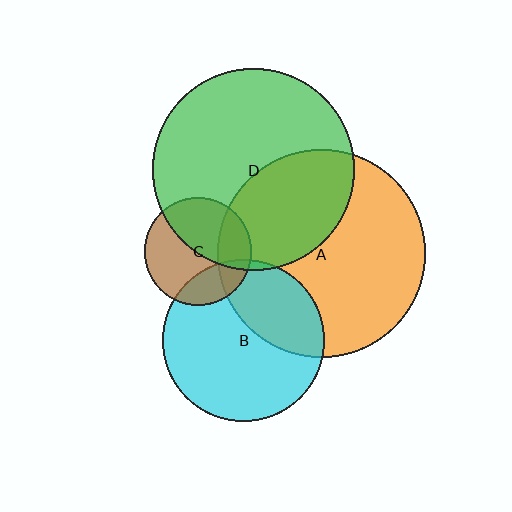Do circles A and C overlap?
Yes.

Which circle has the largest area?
Circle A (orange).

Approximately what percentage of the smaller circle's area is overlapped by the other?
Approximately 25%.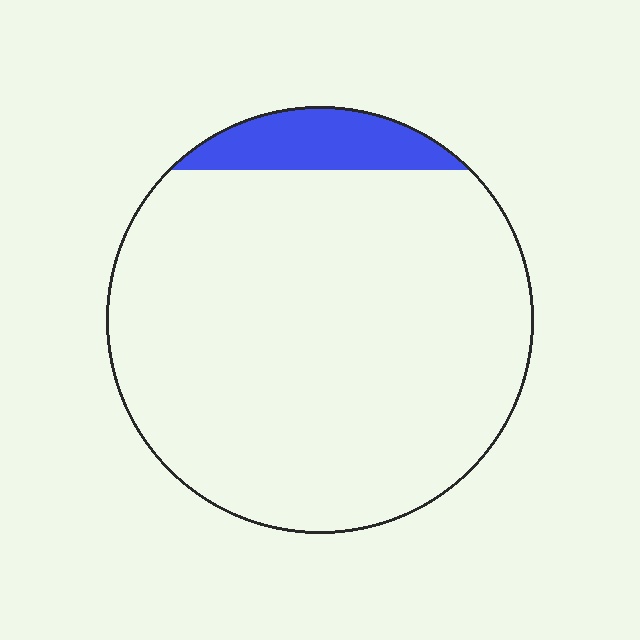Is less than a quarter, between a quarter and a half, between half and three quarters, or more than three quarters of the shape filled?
Less than a quarter.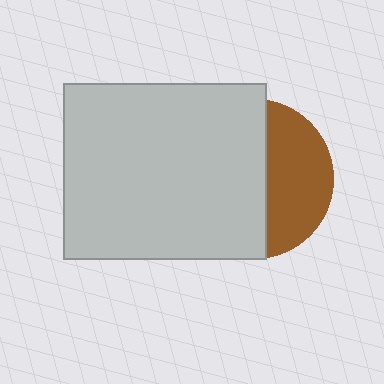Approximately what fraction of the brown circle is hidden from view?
Roughly 60% of the brown circle is hidden behind the light gray rectangle.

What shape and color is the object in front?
The object in front is a light gray rectangle.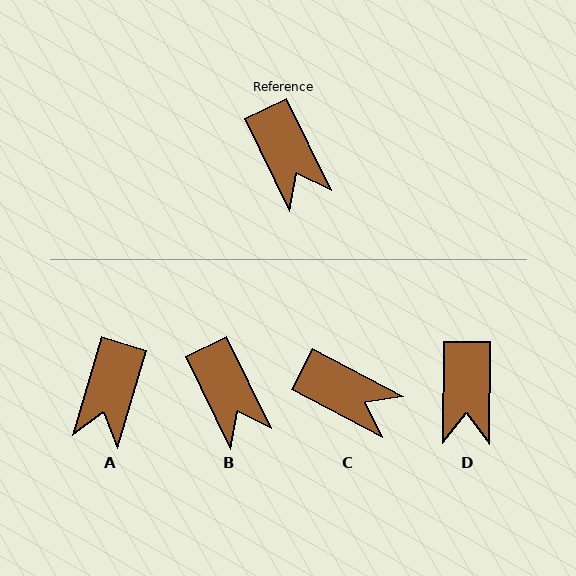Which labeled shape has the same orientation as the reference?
B.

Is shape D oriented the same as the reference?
No, it is off by about 26 degrees.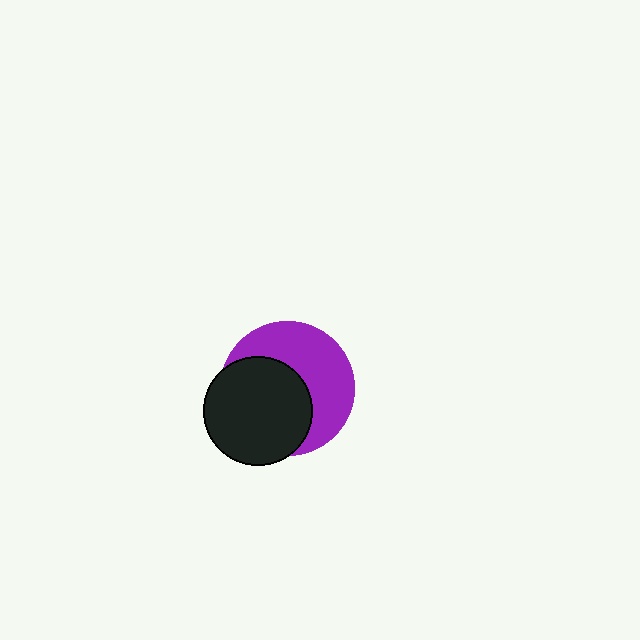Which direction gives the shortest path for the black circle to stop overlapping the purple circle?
Moving toward the lower-left gives the shortest separation.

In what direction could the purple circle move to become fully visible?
The purple circle could move toward the upper-right. That would shift it out from behind the black circle entirely.